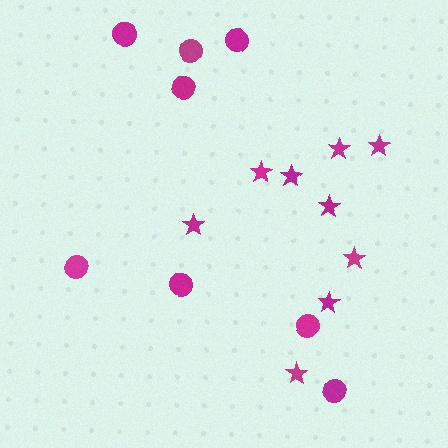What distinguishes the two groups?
There are 2 groups: one group of circles (8) and one group of stars (9).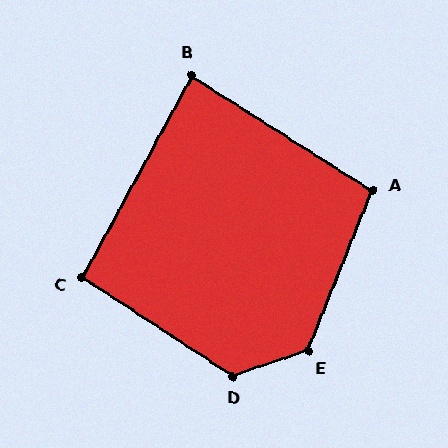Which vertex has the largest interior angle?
E, at approximately 130 degrees.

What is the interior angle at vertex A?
Approximately 101 degrees (obtuse).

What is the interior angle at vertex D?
Approximately 128 degrees (obtuse).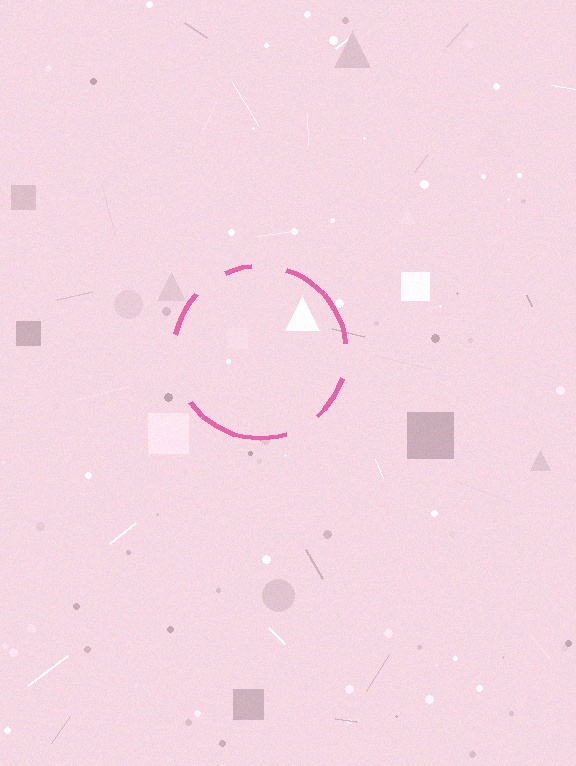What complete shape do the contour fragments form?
The contour fragments form a circle.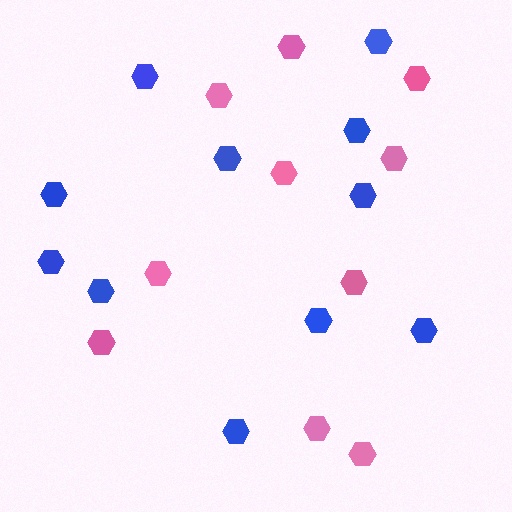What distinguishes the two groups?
There are 2 groups: one group of blue hexagons (11) and one group of pink hexagons (10).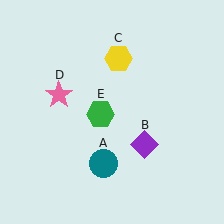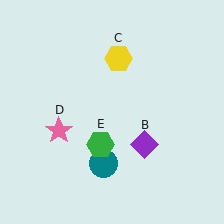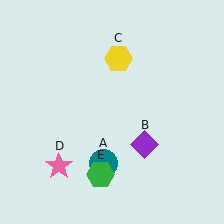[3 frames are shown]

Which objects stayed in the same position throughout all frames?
Teal circle (object A) and purple diamond (object B) and yellow hexagon (object C) remained stationary.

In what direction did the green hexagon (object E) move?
The green hexagon (object E) moved down.